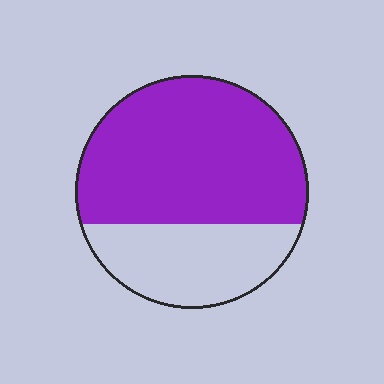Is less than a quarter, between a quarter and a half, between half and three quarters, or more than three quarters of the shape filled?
Between half and three quarters.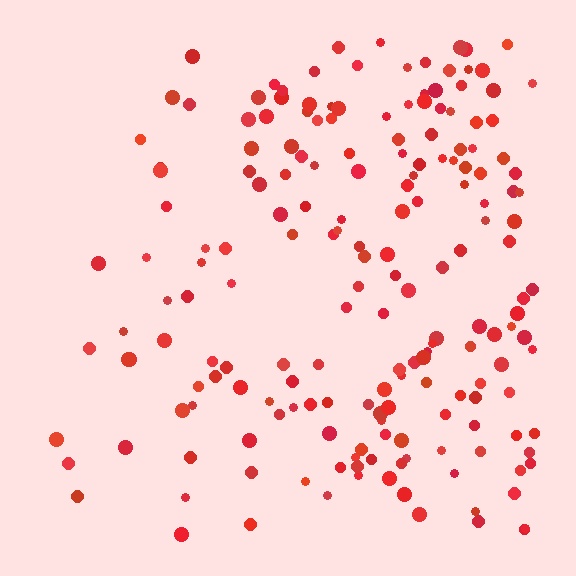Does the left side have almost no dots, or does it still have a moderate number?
Still a moderate number, just noticeably fewer than the right.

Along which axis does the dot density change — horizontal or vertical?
Horizontal.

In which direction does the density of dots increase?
From left to right, with the right side densest.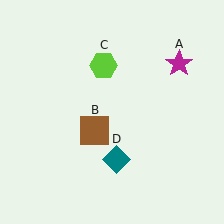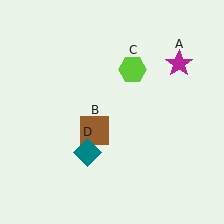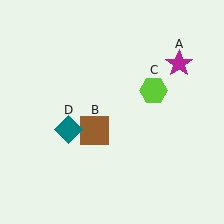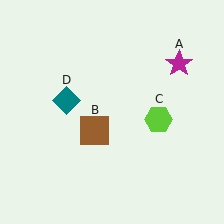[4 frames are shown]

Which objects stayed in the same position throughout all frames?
Magenta star (object A) and brown square (object B) remained stationary.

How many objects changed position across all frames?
2 objects changed position: lime hexagon (object C), teal diamond (object D).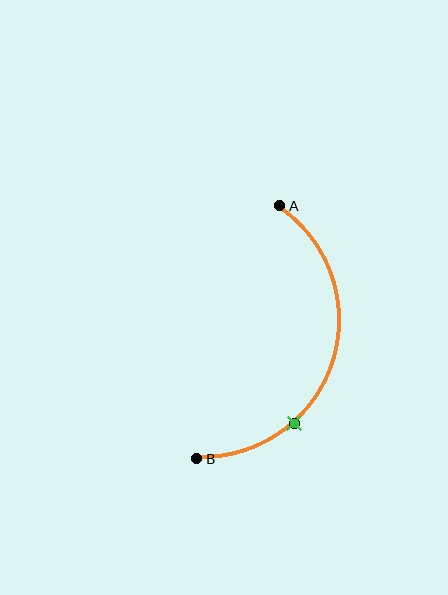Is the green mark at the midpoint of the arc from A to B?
No. The green mark lies on the arc but is closer to endpoint B. The arc midpoint would be at the point on the curve equidistant along the arc from both A and B.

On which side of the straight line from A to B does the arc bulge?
The arc bulges to the right of the straight line connecting A and B.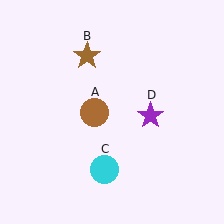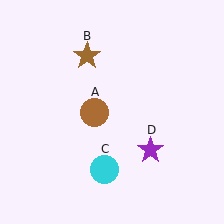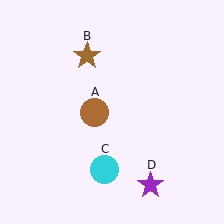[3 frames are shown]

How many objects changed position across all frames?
1 object changed position: purple star (object D).